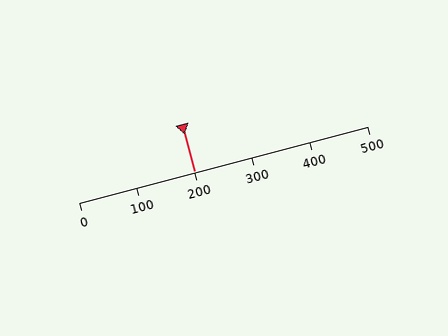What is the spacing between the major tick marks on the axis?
The major ticks are spaced 100 apart.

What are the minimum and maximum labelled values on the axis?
The axis runs from 0 to 500.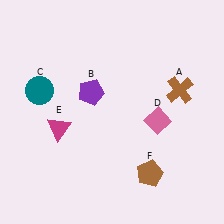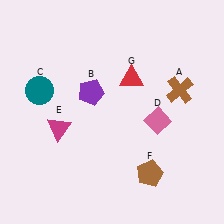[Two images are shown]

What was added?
A red triangle (G) was added in Image 2.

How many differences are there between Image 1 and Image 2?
There is 1 difference between the two images.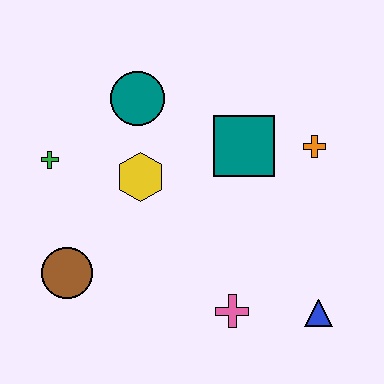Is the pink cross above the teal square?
No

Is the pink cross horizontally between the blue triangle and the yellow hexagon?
Yes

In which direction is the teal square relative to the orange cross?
The teal square is to the left of the orange cross.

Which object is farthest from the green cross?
The blue triangle is farthest from the green cross.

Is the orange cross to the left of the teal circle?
No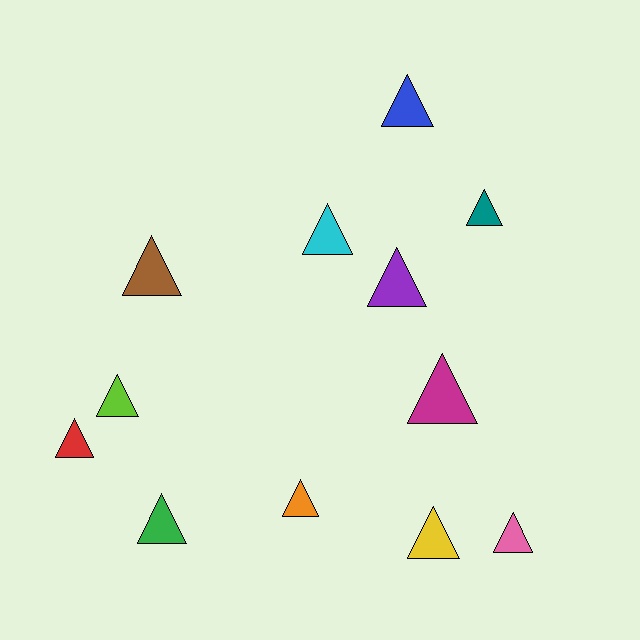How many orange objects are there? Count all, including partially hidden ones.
There is 1 orange object.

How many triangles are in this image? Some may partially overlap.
There are 12 triangles.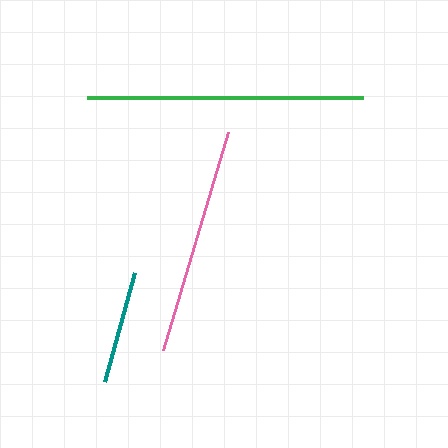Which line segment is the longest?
The green line is the longest at approximately 276 pixels.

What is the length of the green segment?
The green segment is approximately 276 pixels long.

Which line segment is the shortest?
The teal line is the shortest at approximately 113 pixels.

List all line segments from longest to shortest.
From longest to shortest: green, pink, teal.